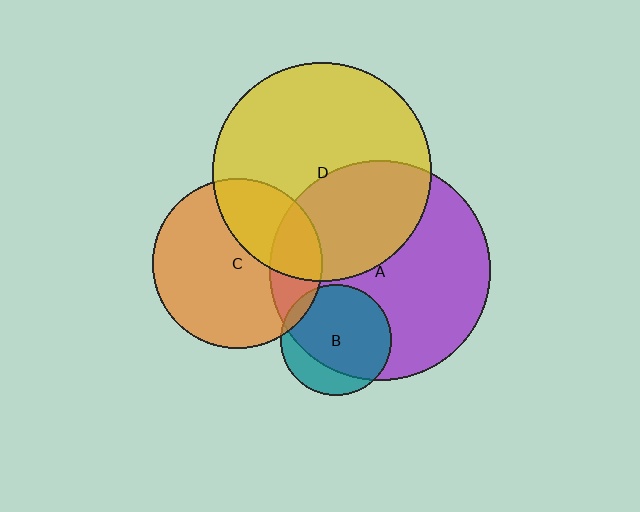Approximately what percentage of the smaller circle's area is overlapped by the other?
Approximately 75%.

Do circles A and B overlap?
Yes.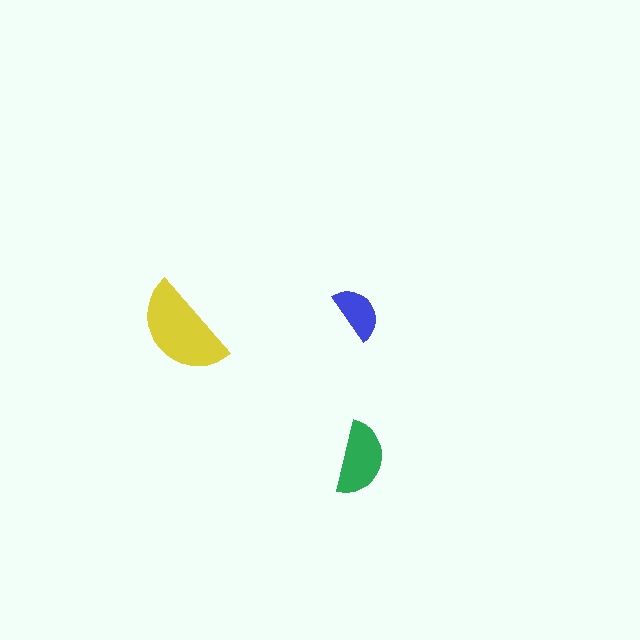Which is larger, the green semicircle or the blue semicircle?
The green one.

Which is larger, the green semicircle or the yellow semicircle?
The yellow one.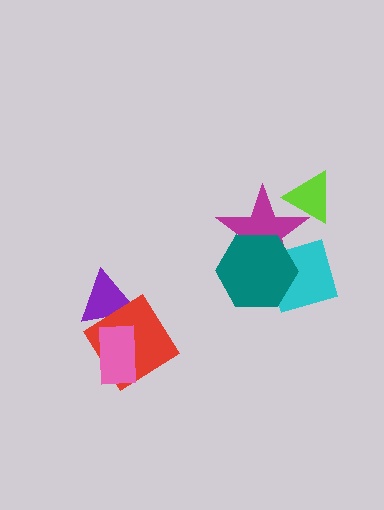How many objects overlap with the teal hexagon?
2 objects overlap with the teal hexagon.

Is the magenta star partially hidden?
Yes, it is partially covered by another shape.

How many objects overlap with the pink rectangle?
1 object overlaps with the pink rectangle.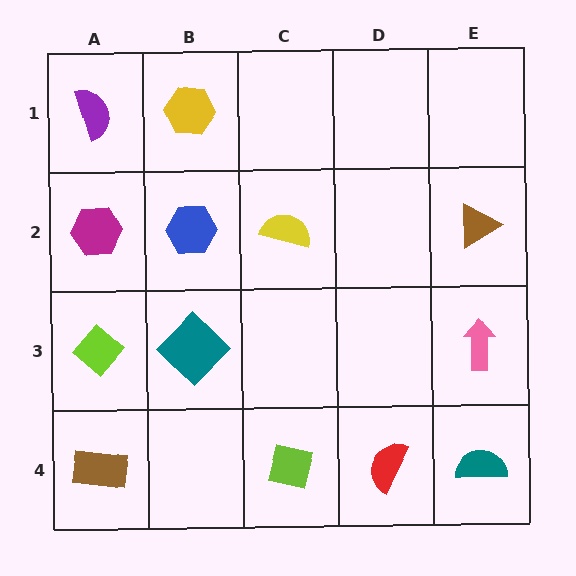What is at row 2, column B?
A blue hexagon.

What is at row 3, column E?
A pink arrow.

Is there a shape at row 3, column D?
No, that cell is empty.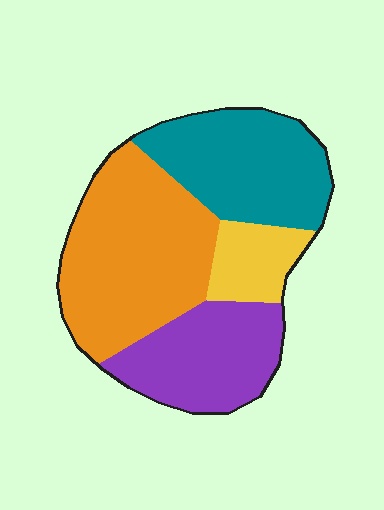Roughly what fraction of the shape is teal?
Teal covers 28% of the shape.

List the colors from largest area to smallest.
From largest to smallest: orange, teal, purple, yellow.